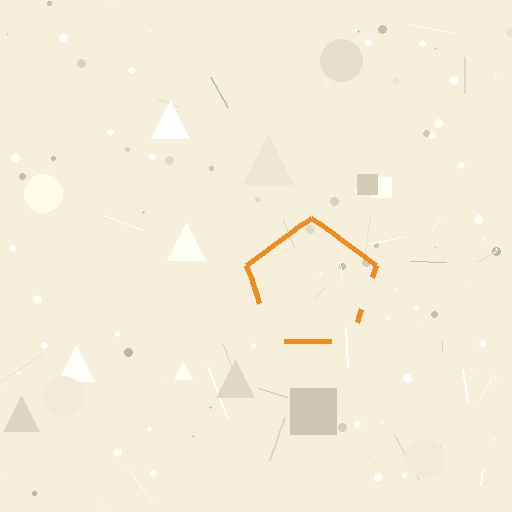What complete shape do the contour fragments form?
The contour fragments form a pentagon.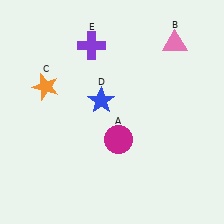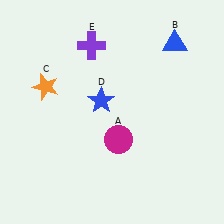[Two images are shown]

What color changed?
The triangle (B) changed from pink in Image 1 to blue in Image 2.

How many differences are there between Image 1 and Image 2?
There is 1 difference between the two images.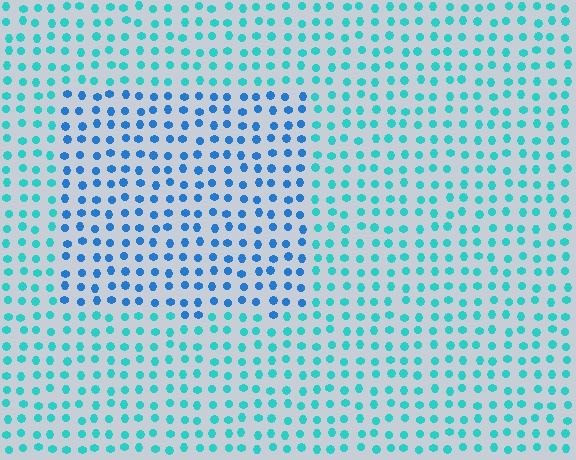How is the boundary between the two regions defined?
The boundary is defined purely by a slight shift in hue (about 34 degrees). Spacing, size, and orientation are identical on both sides.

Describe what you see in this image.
The image is filled with small cyan elements in a uniform arrangement. A rectangle-shaped region is visible where the elements are tinted to a slightly different hue, forming a subtle color boundary.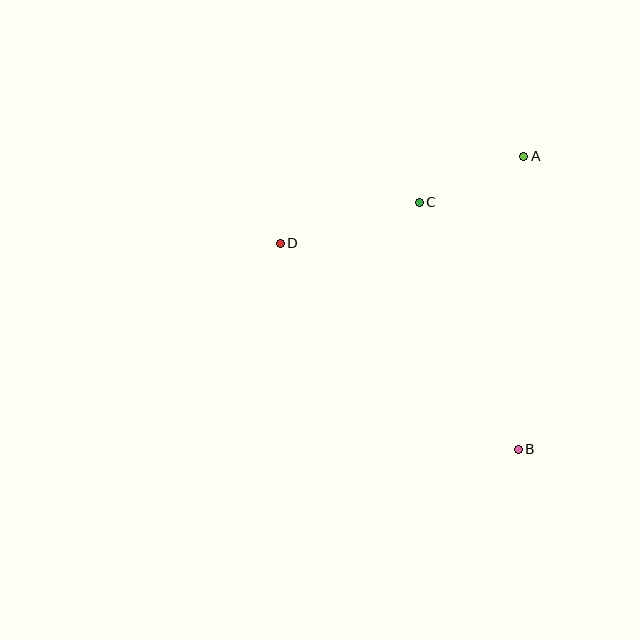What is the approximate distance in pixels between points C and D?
The distance between C and D is approximately 145 pixels.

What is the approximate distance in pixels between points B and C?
The distance between B and C is approximately 266 pixels.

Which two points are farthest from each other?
Points B and D are farthest from each other.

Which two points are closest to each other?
Points A and C are closest to each other.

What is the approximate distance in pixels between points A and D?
The distance between A and D is approximately 259 pixels.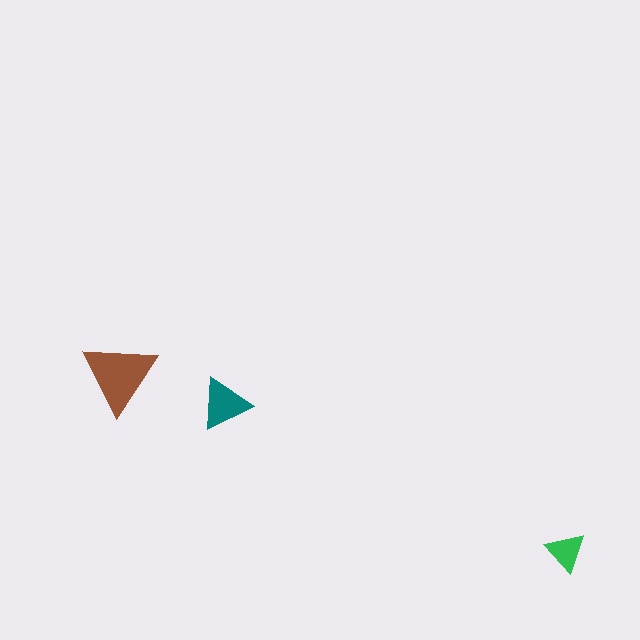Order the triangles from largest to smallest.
the brown one, the teal one, the green one.